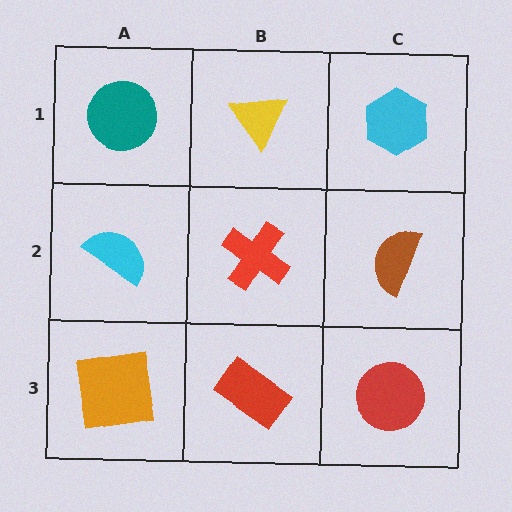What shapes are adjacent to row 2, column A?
A teal circle (row 1, column A), an orange square (row 3, column A), a red cross (row 2, column B).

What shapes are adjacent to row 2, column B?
A yellow triangle (row 1, column B), a red rectangle (row 3, column B), a cyan semicircle (row 2, column A), a brown semicircle (row 2, column C).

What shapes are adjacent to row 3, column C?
A brown semicircle (row 2, column C), a red rectangle (row 3, column B).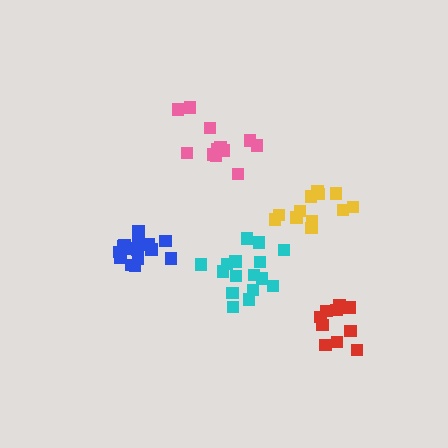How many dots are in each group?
Group 1: 12 dots, Group 2: 10 dots, Group 3: 16 dots, Group 4: 12 dots, Group 5: 16 dots (66 total).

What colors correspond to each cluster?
The clusters are colored: pink, red, blue, yellow, cyan.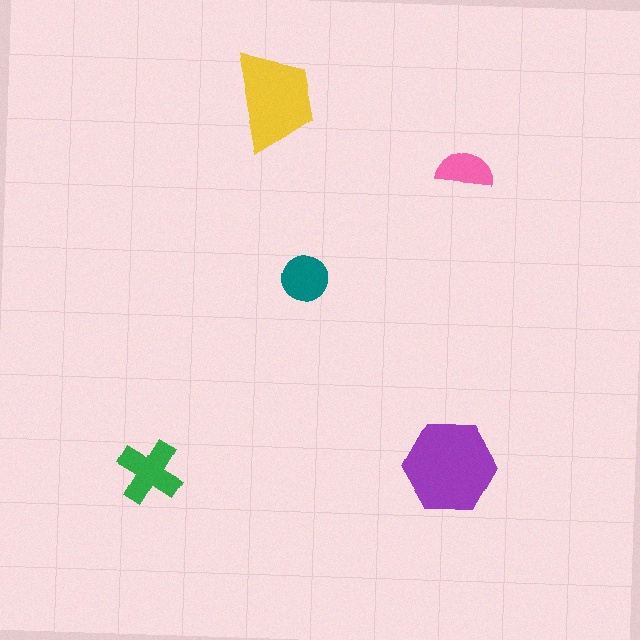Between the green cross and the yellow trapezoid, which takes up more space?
The yellow trapezoid.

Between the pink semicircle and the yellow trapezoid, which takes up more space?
The yellow trapezoid.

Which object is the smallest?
The pink semicircle.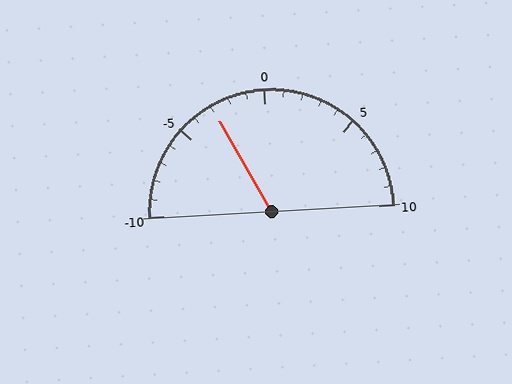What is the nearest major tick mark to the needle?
The nearest major tick mark is -5.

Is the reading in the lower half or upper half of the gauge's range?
The reading is in the lower half of the range (-10 to 10).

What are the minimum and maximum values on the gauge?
The gauge ranges from -10 to 10.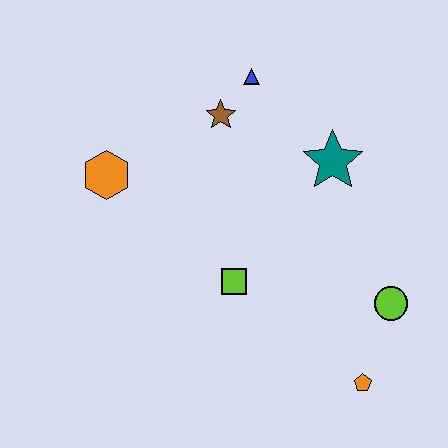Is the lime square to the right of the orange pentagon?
No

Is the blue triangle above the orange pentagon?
Yes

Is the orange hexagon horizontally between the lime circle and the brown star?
No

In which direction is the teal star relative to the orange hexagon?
The teal star is to the right of the orange hexagon.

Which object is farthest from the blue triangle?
The orange pentagon is farthest from the blue triangle.